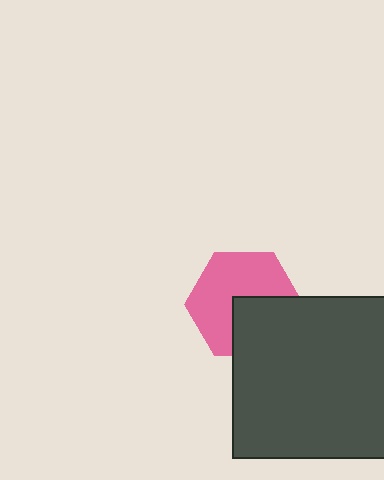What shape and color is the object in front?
The object in front is a dark gray square.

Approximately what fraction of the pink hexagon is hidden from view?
Roughly 38% of the pink hexagon is hidden behind the dark gray square.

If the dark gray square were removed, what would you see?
You would see the complete pink hexagon.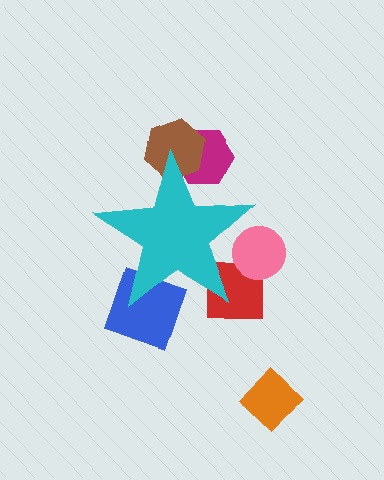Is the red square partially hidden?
Yes, the red square is partially hidden behind the cyan star.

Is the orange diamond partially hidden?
No, the orange diamond is fully visible.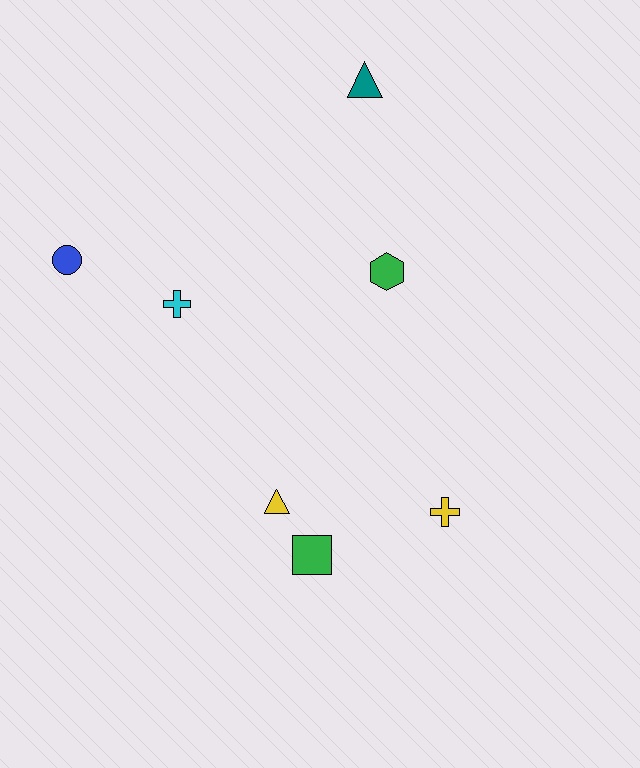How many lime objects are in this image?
There are no lime objects.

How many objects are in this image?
There are 7 objects.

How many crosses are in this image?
There are 2 crosses.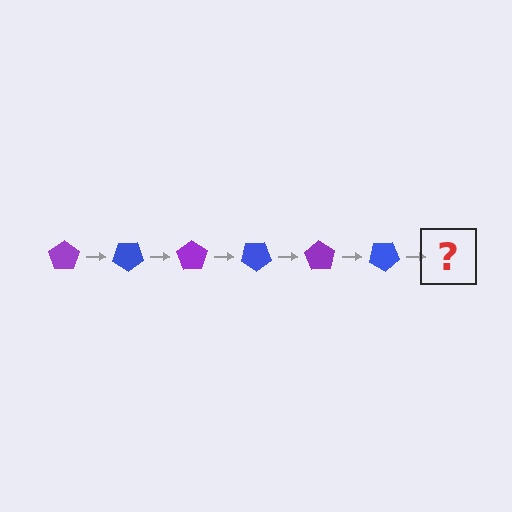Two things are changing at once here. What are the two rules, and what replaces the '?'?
The two rules are that it rotates 35 degrees each step and the color cycles through purple and blue. The '?' should be a purple pentagon, rotated 210 degrees from the start.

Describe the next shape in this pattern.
It should be a purple pentagon, rotated 210 degrees from the start.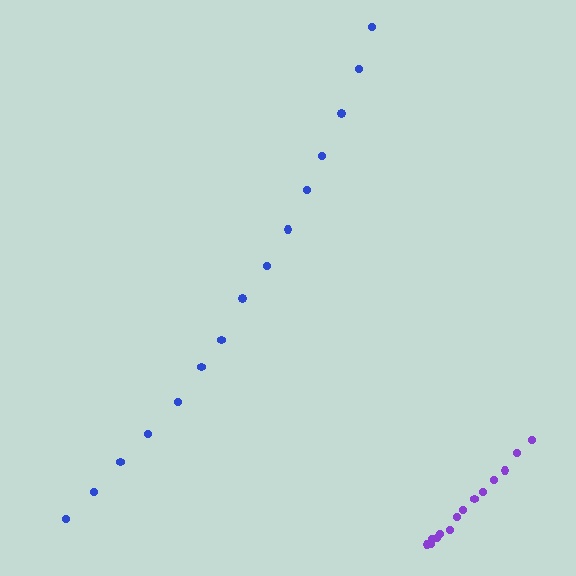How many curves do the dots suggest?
There are 2 distinct paths.